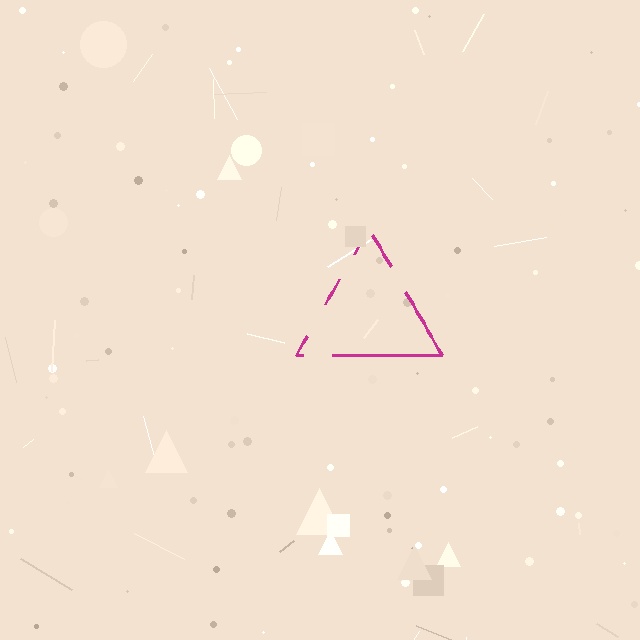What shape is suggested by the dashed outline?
The dashed outline suggests a triangle.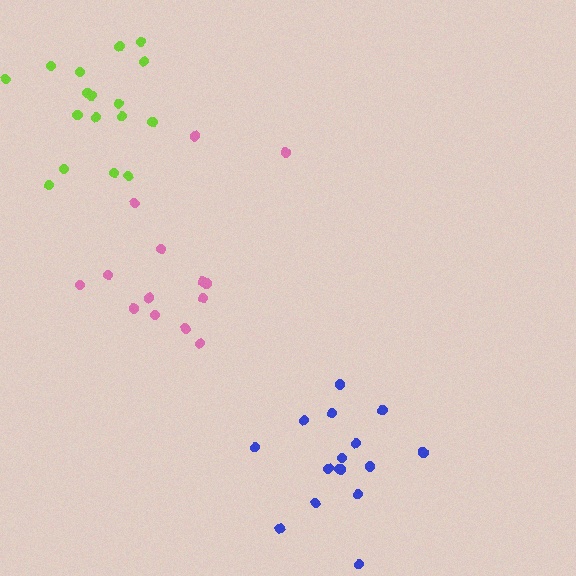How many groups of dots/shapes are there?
There are 3 groups.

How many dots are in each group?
Group 1: 17 dots, Group 2: 16 dots, Group 3: 14 dots (47 total).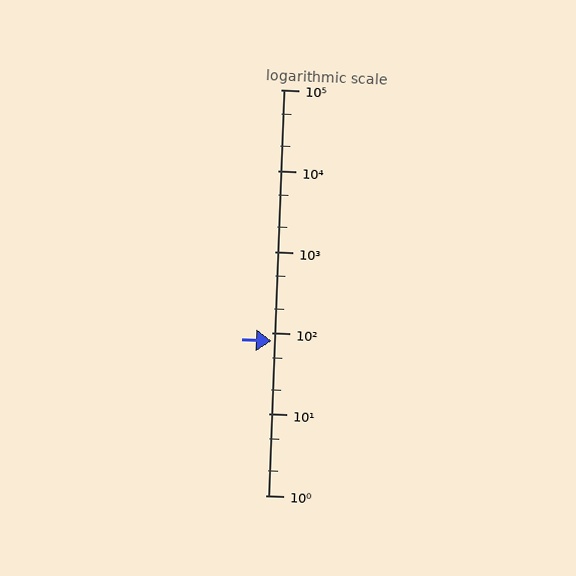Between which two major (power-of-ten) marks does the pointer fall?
The pointer is between 10 and 100.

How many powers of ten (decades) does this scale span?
The scale spans 5 decades, from 1 to 100000.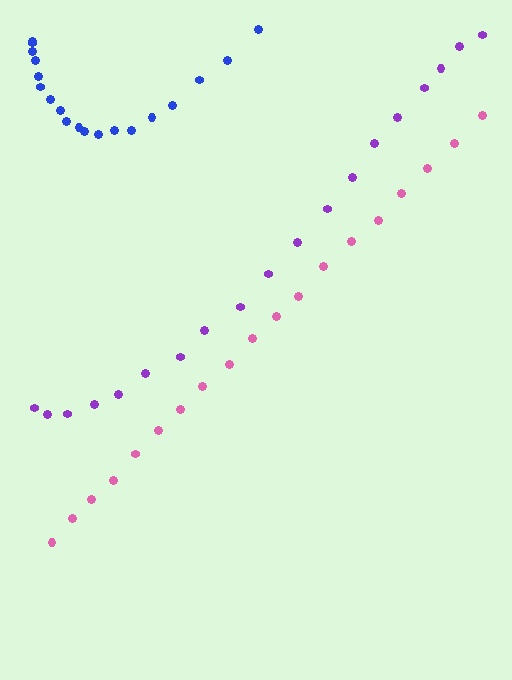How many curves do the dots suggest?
There are 3 distinct paths.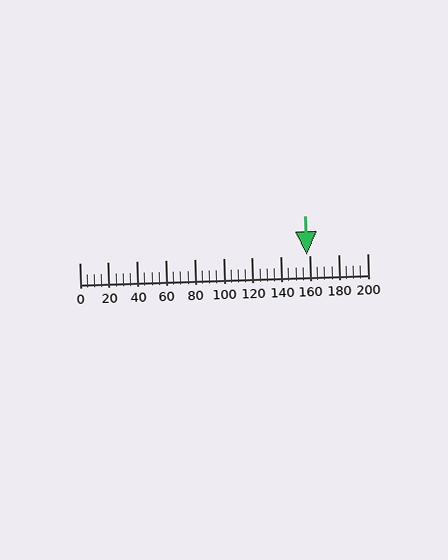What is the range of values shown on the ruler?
The ruler shows values from 0 to 200.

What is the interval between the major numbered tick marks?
The major tick marks are spaced 20 units apart.